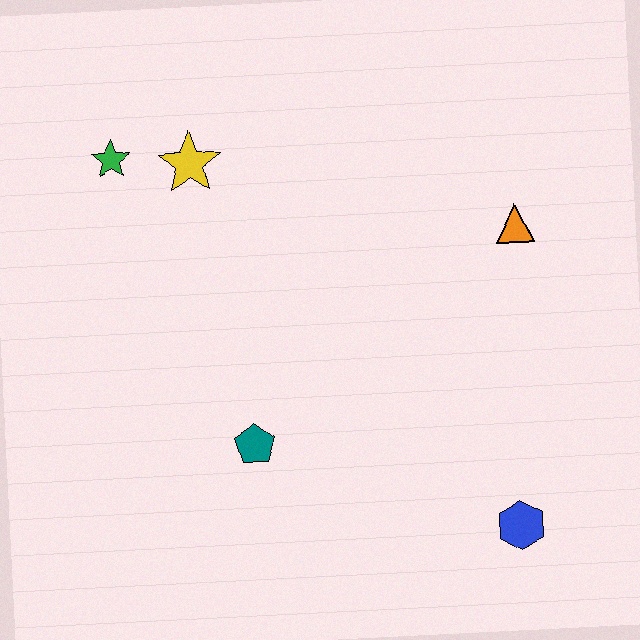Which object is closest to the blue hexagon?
The teal pentagon is closest to the blue hexagon.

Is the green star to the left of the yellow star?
Yes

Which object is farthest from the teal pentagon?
The orange triangle is farthest from the teal pentagon.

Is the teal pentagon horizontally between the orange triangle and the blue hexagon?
No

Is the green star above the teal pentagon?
Yes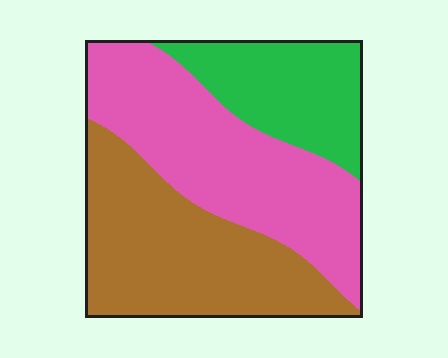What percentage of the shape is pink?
Pink takes up about two fifths (2/5) of the shape.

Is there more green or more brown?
Brown.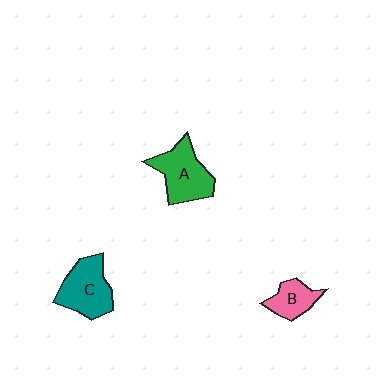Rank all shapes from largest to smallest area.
From largest to smallest: A (green), C (teal), B (pink).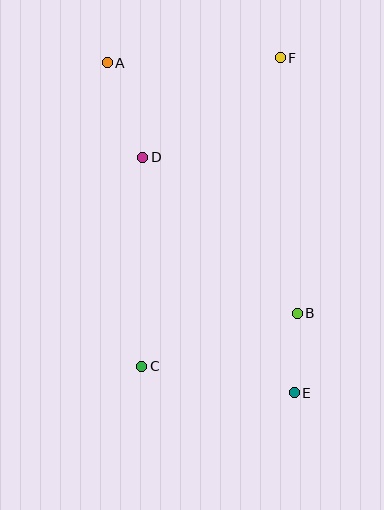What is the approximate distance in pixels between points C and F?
The distance between C and F is approximately 338 pixels.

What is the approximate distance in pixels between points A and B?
The distance between A and B is approximately 314 pixels.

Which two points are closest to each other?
Points B and E are closest to each other.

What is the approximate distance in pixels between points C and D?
The distance between C and D is approximately 209 pixels.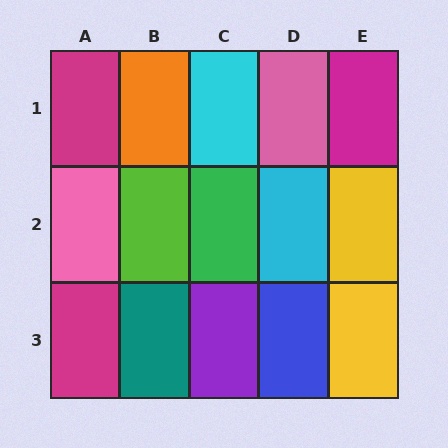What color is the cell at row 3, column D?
Blue.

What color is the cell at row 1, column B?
Orange.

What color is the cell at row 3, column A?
Magenta.